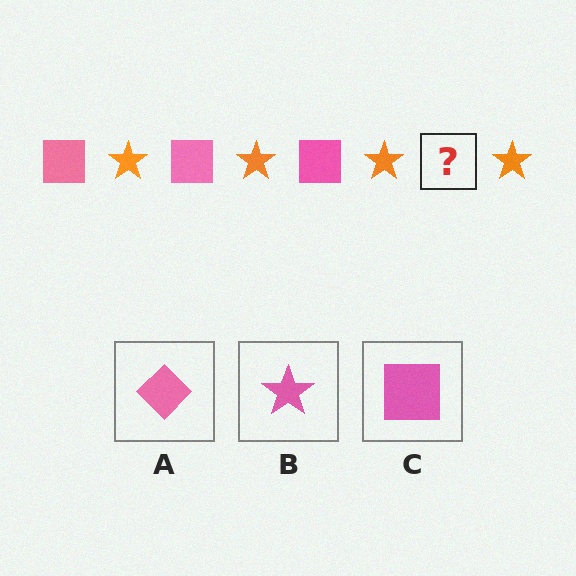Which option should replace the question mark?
Option C.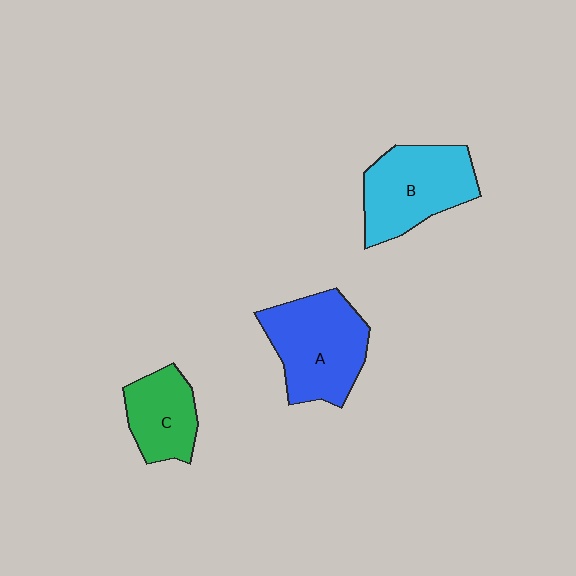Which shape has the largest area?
Shape A (blue).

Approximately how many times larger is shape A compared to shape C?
Approximately 1.6 times.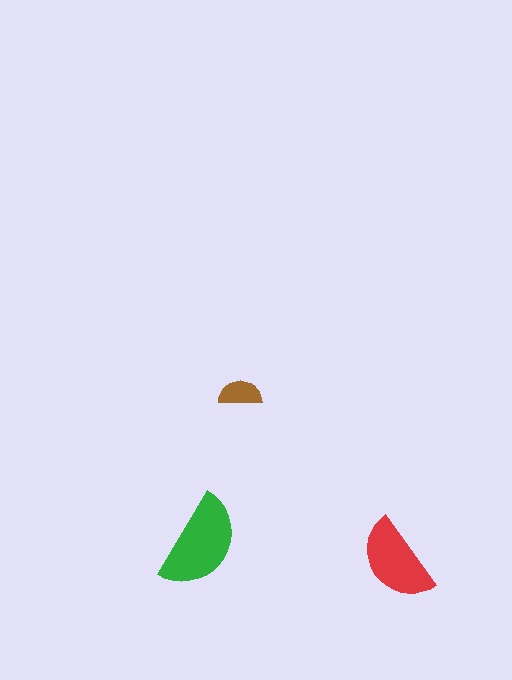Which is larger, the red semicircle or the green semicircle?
The green one.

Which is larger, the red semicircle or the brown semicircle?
The red one.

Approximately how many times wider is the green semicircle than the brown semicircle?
About 2 times wider.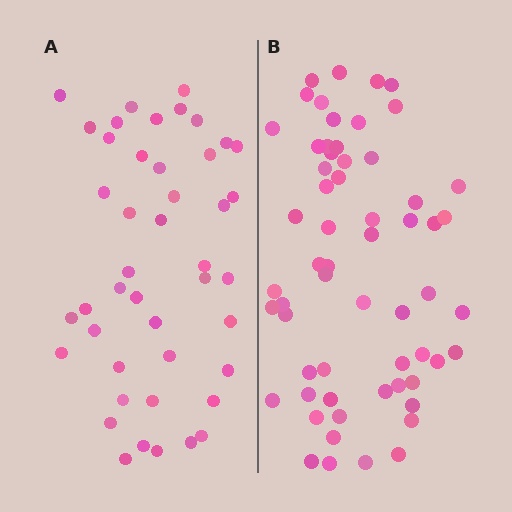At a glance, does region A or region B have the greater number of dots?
Region B (the right region) has more dots.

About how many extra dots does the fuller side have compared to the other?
Region B has approximately 15 more dots than region A.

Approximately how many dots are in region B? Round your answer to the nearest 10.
About 60 dots.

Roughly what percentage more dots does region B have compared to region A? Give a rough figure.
About 35% more.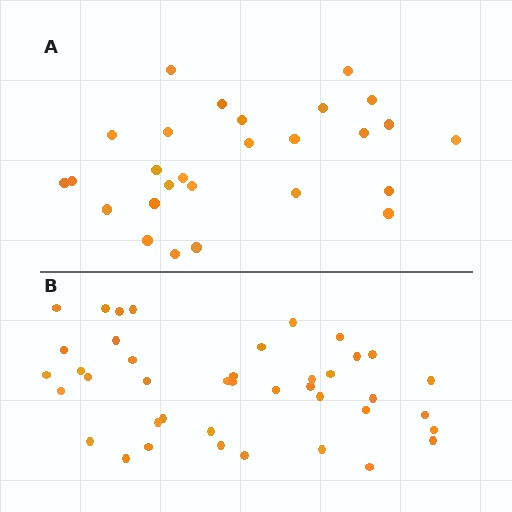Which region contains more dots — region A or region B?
Region B (the bottom region) has more dots.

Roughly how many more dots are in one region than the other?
Region B has approximately 15 more dots than region A.